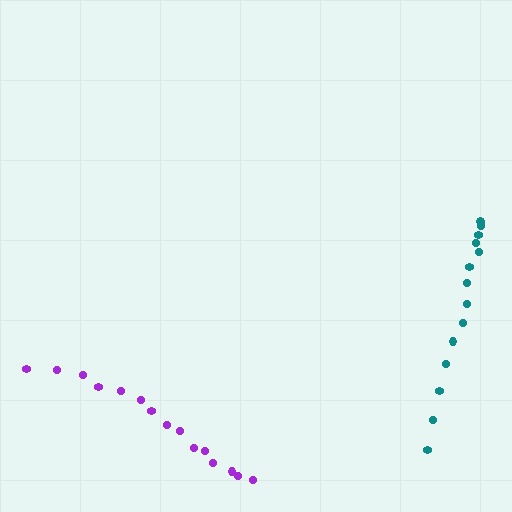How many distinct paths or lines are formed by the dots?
There are 2 distinct paths.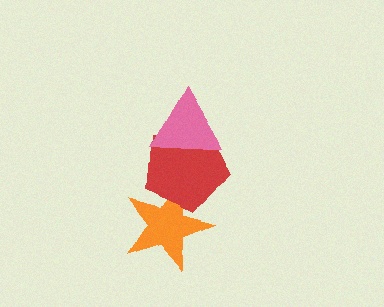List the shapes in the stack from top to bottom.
From top to bottom: the pink triangle, the red pentagon, the orange star.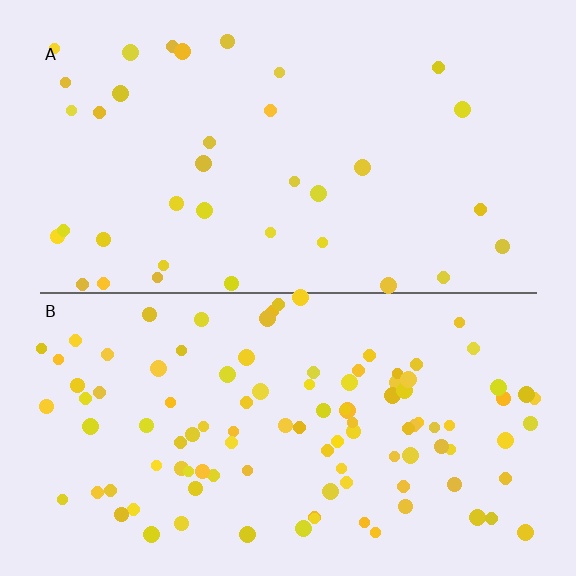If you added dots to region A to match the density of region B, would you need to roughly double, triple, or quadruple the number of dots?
Approximately triple.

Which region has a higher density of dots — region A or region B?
B (the bottom).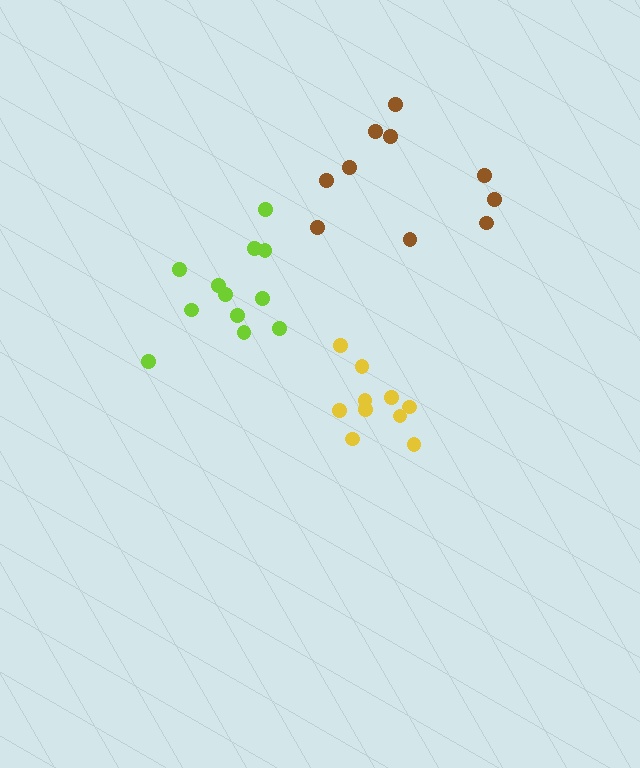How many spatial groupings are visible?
There are 3 spatial groupings.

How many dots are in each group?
Group 1: 12 dots, Group 2: 10 dots, Group 3: 10 dots (32 total).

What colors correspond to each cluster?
The clusters are colored: lime, brown, yellow.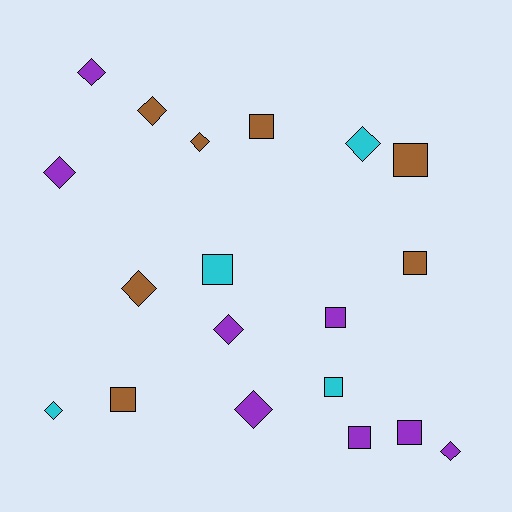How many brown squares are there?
There are 4 brown squares.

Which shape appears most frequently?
Diamond, with 10 objects.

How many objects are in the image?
There are 19 objects.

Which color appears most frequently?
Purple, with 8 objects.